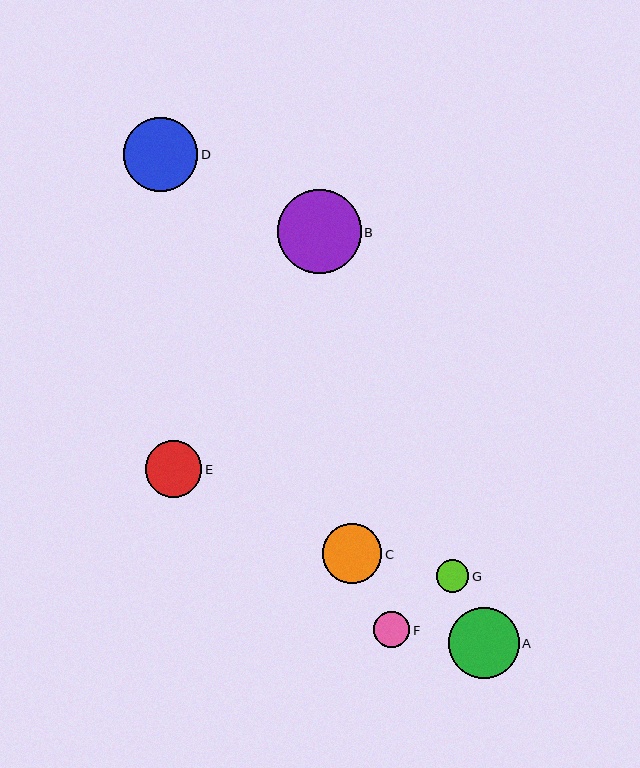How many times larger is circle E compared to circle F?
Circle E is approximately 1.6 times the size of circle F.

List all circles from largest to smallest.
From largest to smallest: B, D, A, C, E, F, G.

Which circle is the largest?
Circle B is the largest with a size of approximately 84 pixels.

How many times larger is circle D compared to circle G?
Circle D is approximately 2.3 times the size of circle G.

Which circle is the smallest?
Circle G is the smallest with a size of approximately 33 pixels.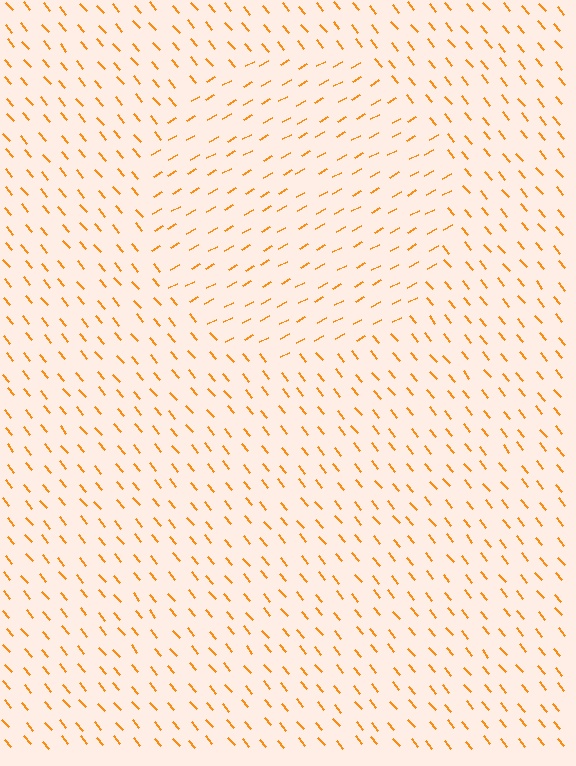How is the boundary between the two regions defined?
The boundary is defined purely by a change in line orientation (approximately 79 degrees difference). All lines are the same color and thickness.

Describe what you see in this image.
The image is filled with small orange line segments. A circle region in the image has lines oriented differently from the surrounding lines, creating a visible texture boundary.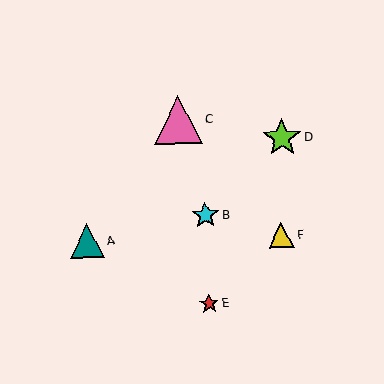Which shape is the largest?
The pink triangle (labeled C) is the largest.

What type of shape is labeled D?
Shape D is a lime star.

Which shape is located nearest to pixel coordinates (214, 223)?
The cyan star (labeled B) at (205, 215) is nearest to that location.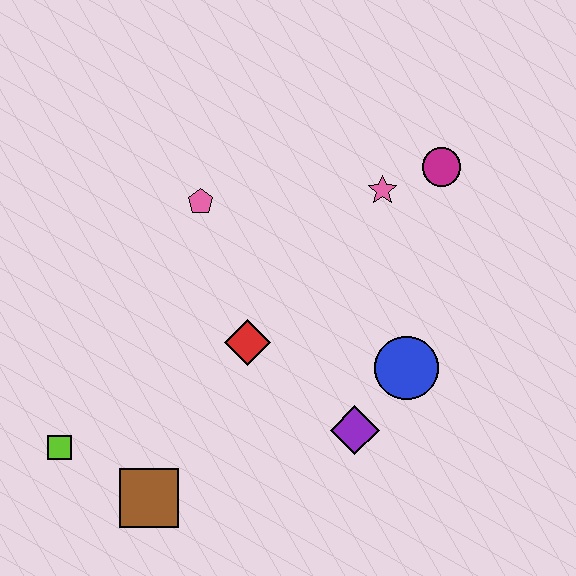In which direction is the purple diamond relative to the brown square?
The purple diamond is to the right of the brown square.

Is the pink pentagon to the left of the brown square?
No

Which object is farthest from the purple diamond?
The lime square is farthest from the purple diamond.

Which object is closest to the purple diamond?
The blue circle is closest to the purple diamond.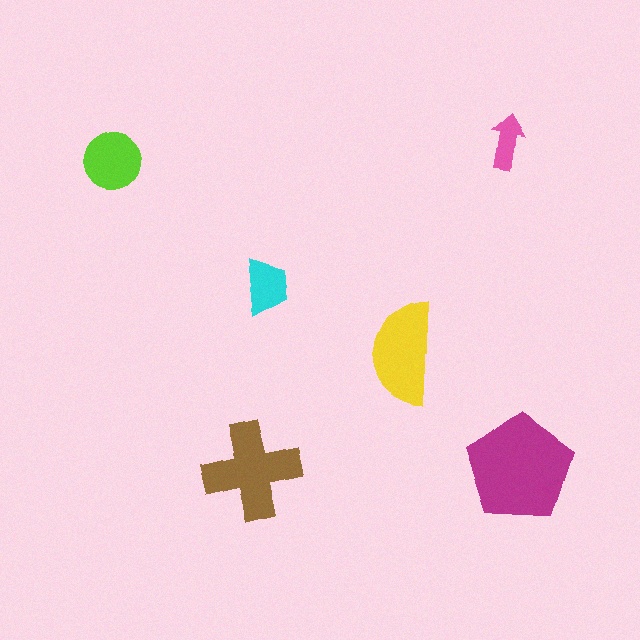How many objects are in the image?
There are 6 objects in the image.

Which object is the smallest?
The pink arrow.